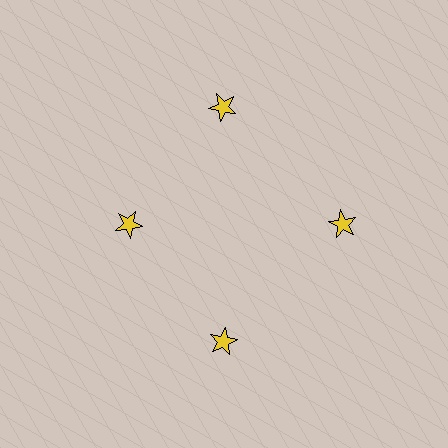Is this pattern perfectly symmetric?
No. The 4 yellow stars are arranged in a ring, but one element near the 9 o'clock position is pulled inward toward the center, breaking the 4-fold rotational symmetry.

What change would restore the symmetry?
The symmetry would be restored by moving it outward, back onto the ring so that all 4 stars sit at equal angles and equal distance from the center.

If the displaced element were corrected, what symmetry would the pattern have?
It would have 4-fold rotational symmetry — the pattern would map onto itself every 90 degrees.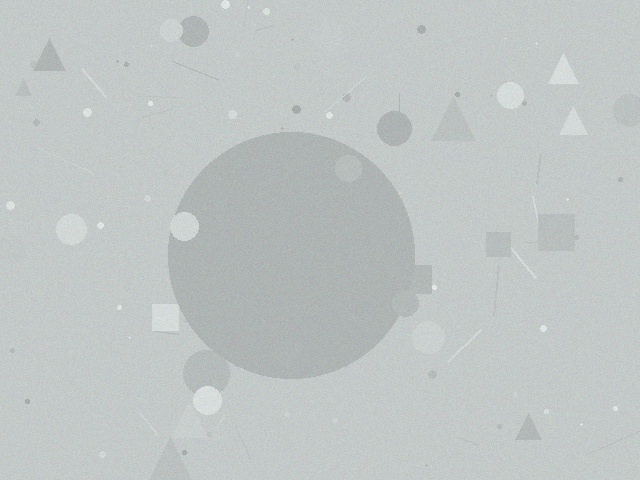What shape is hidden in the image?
A circle is hidden in the image.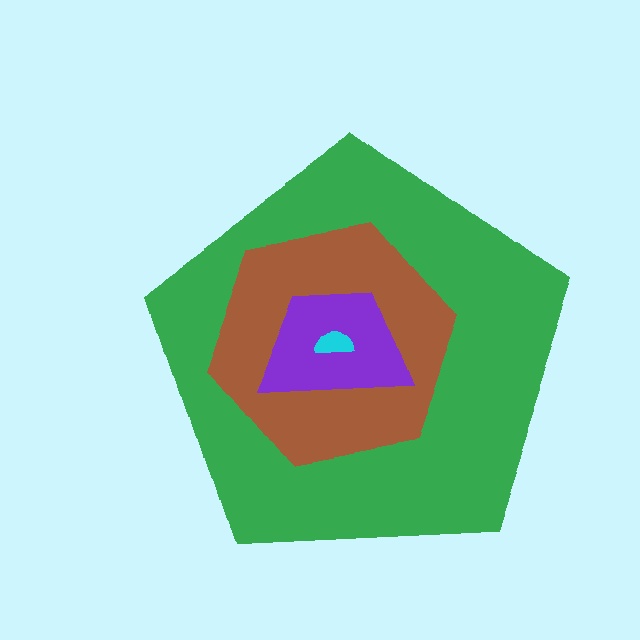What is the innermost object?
The cyan semicircle.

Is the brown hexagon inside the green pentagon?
Yes.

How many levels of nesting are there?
4.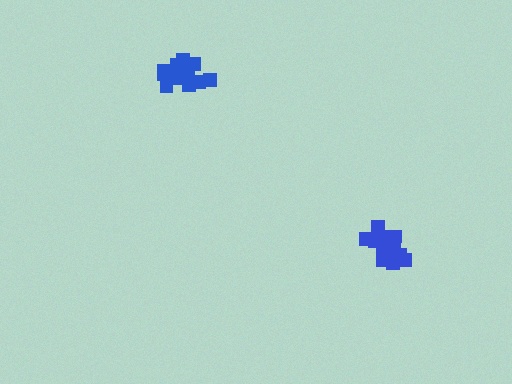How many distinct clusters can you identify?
There are 2 distinct clusters.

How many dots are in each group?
Group 1: 17 dots, Group 2: 11 dots (28 total).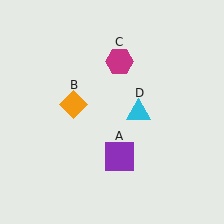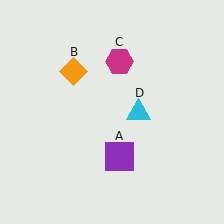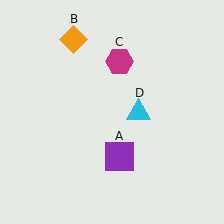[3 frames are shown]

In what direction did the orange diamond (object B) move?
The orange diamond (object B) moved up.